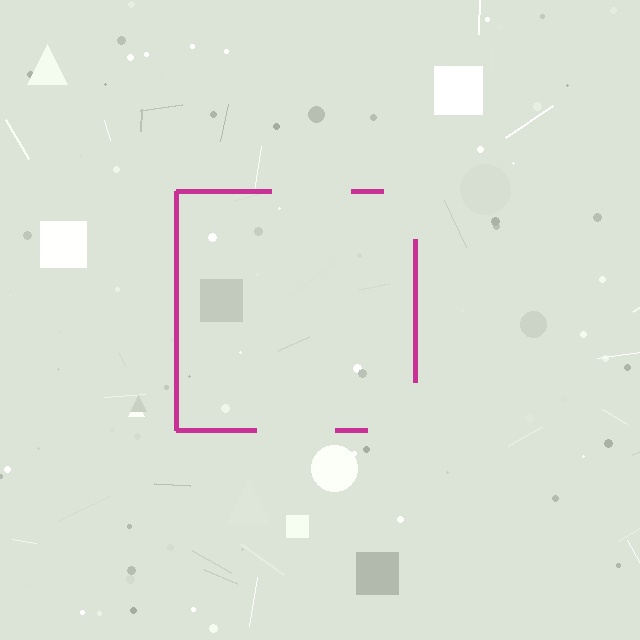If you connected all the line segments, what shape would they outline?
They would outline a square.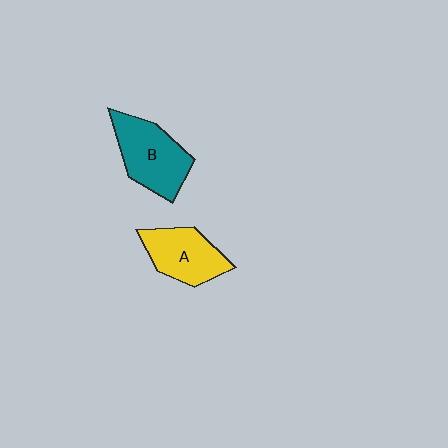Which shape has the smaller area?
Shape A (yellow).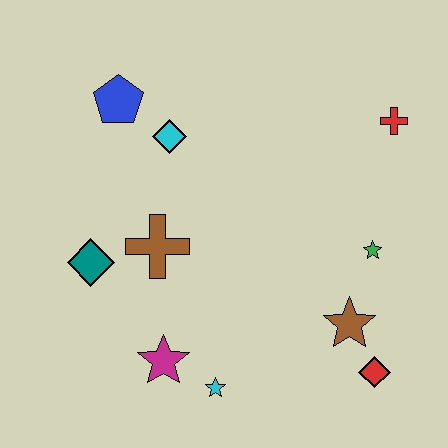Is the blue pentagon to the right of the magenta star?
No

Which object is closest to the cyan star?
The magenta star is closest to the cyan star.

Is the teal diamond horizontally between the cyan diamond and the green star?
No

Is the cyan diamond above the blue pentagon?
No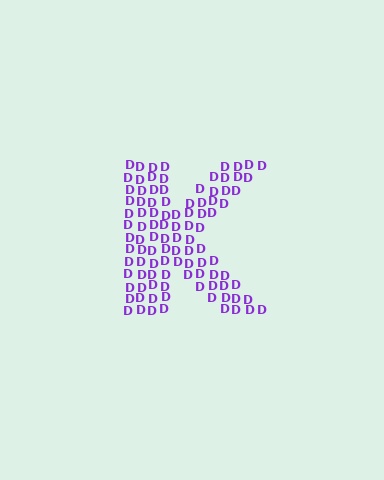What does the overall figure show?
The overall figure shows the letter K.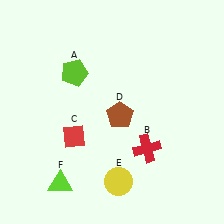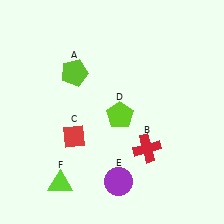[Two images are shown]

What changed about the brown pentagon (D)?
In Image 1, D is brown. In Image 2, it changed to lime.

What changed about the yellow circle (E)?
In Image 1, E is yellow. In Image 2, it changed to purple.